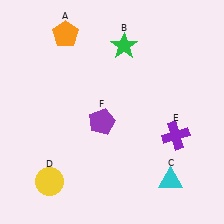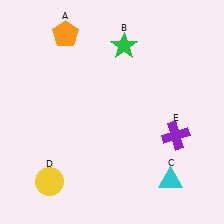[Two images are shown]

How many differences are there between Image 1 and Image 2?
There is 1 difference between the two images.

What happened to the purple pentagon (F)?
The purple pentagon (F) was removed in Image 2. It was in the bottom-left area of Image 1.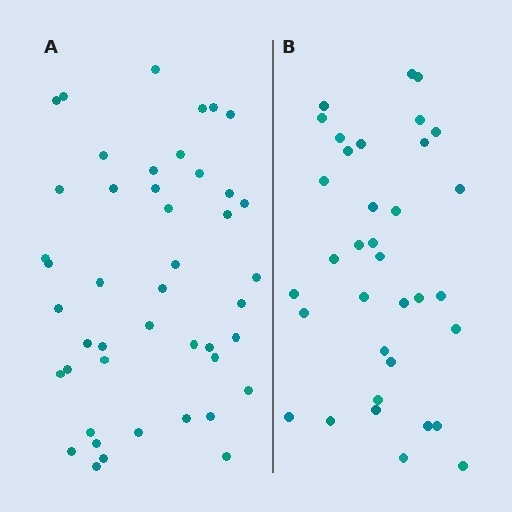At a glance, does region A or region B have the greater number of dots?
Region A (the left region) has more dots.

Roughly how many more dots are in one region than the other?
Region A has roughly 10 or so more dots than region B.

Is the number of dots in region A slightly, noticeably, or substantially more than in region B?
Region A has noticeably more, but not dramatically so. The ratio is roughly 1.3 to 1.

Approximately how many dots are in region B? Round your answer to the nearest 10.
About 40 dots. (The exact count is 35, which rounds to 40.)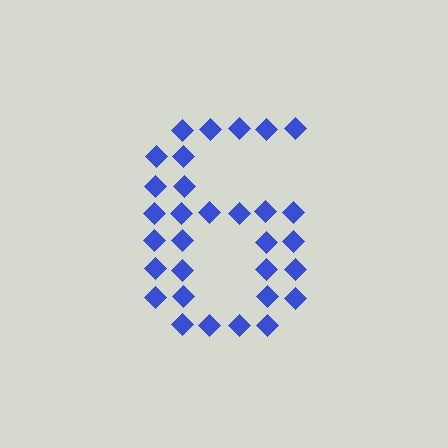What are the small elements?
The small elements are diamonds.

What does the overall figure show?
The overall figure shows the digit 6.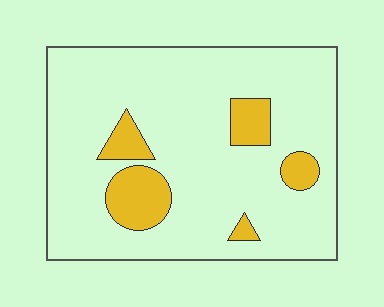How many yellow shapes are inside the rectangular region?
5.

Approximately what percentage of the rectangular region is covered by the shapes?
Approximately 15%.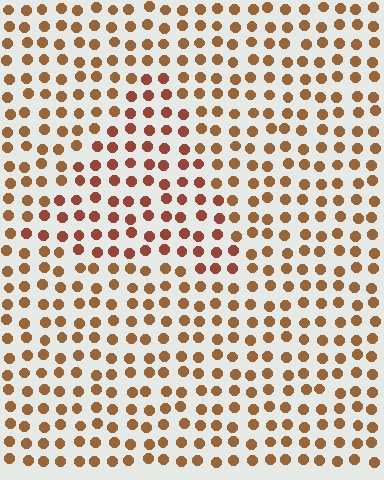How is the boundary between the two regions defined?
The boundary is defined purely by a slight shift in hue (about 21 degrees). Spacing, size, and orientation are identical on both sides.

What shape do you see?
I see a triangle.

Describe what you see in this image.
The image is filled with small brown elements in a uniform arrangement. A triangle-shaped region is visible where the elements are tinted to a slightly different hue, forming a subtle color boundary.